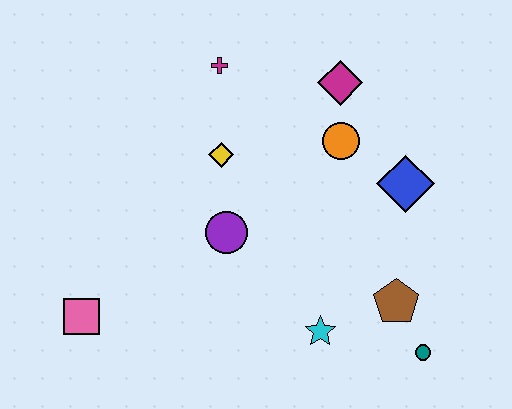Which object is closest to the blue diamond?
The orange circle is closest to the blue diamond.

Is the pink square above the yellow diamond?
No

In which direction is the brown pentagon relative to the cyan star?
The brown pentagon is to the right of the cyan star.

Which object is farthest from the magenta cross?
The teal circle is farthest from the magenta cross.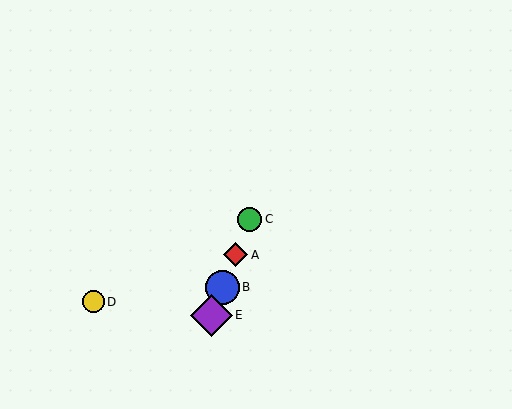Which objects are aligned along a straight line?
Objects A, B, C, E are aligned along a straight line.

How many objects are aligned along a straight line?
4 objects (A, B, C, E) are aligned along a straight line.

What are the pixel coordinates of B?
Object B is at (223, 287).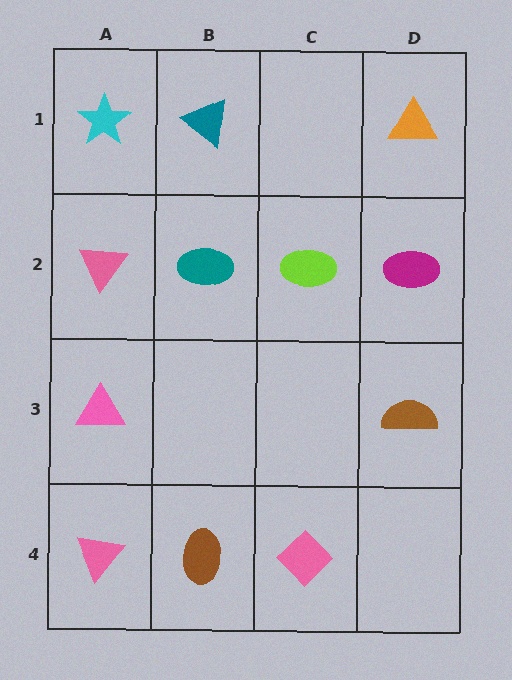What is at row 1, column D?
An orange triangle.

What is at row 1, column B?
A teal triangle.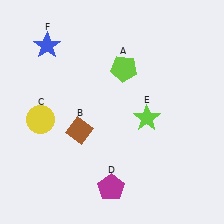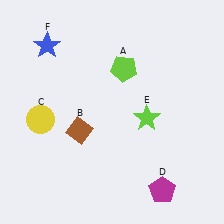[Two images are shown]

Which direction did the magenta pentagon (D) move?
The magenta pentagon (D) moved right.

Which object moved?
The magenta pentagon (D) moved right.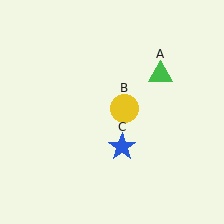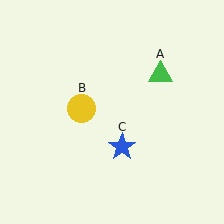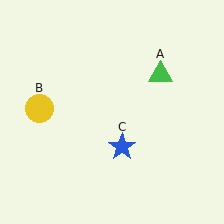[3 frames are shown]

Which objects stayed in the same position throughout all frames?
Green triangle (object A) and blue star (object C) remained stationary.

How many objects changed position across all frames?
1 object changed position: yellow circle (object B).